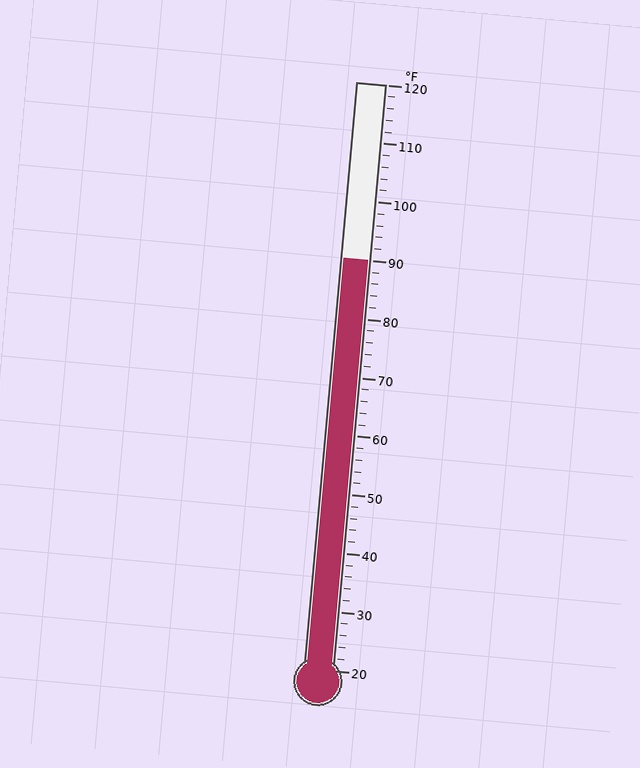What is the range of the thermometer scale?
The thermometer scale ranges from 20°F to 120°F.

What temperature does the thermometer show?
The thermometer shows approximately 90°F.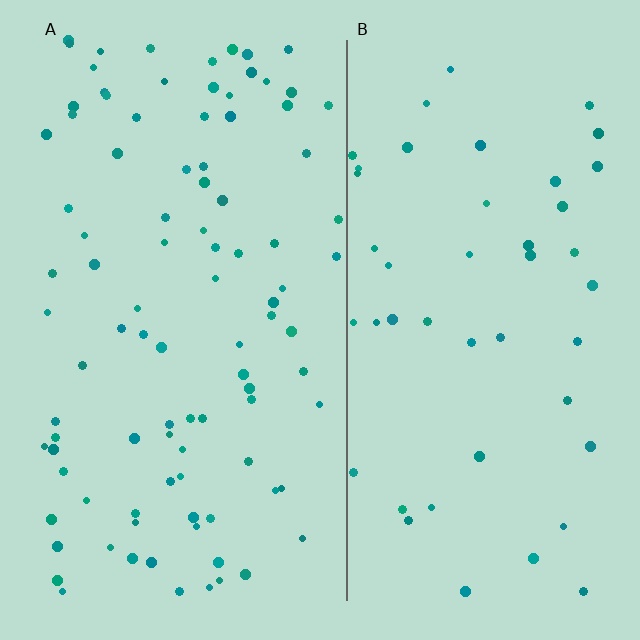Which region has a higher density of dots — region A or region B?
A (the left).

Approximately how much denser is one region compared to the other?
Approximately 2.1× — region A over region B.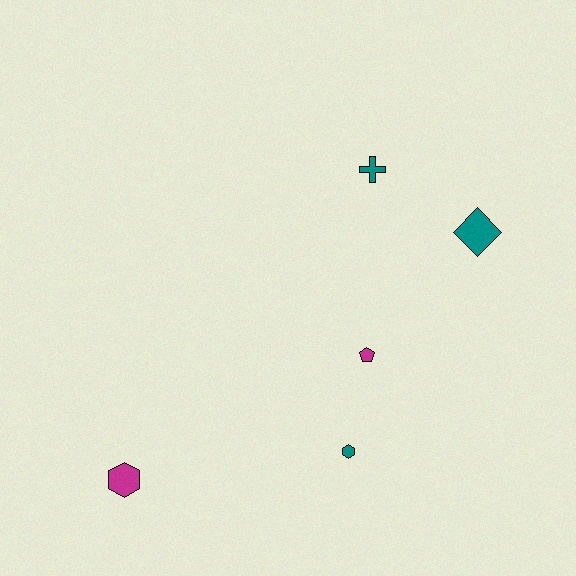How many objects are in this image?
There are 5 objects.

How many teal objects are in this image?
There are 3 teal objects.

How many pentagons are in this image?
There is 1 pentagon.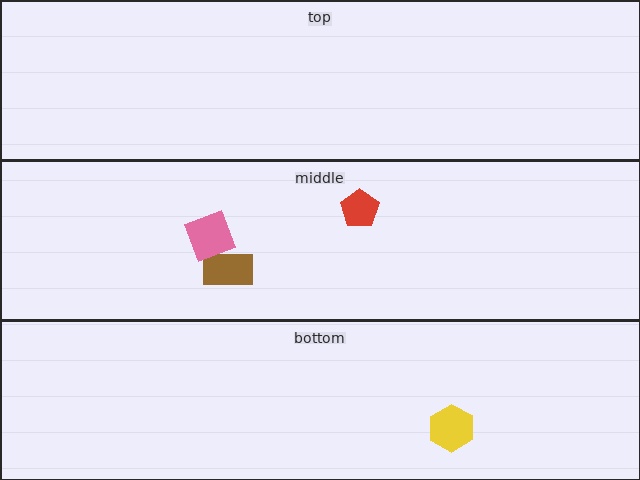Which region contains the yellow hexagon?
The bottom region.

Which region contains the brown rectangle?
The middle region.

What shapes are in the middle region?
The red pentagon, the brown rectangle, the pink square.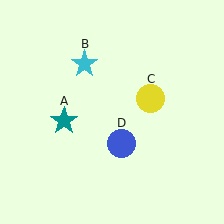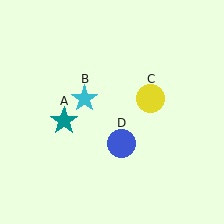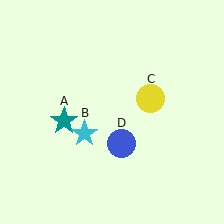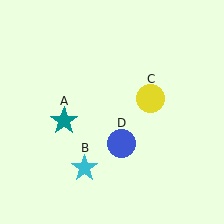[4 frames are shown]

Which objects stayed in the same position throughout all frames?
Teal star (object A) and yellow circle (object C) and blue circle (object D) remained stationary.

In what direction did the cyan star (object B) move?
The cyan star (object B) moved down.